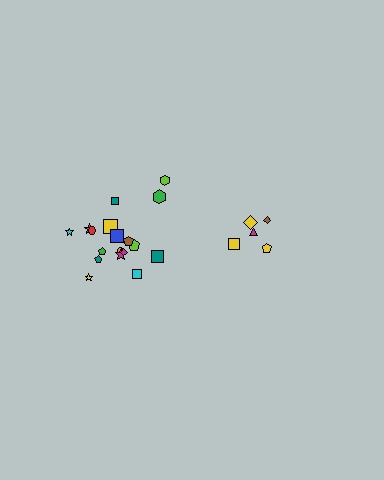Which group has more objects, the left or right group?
The left group.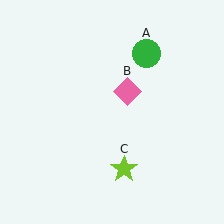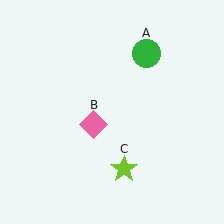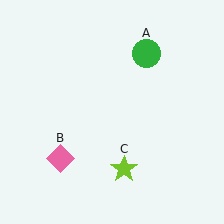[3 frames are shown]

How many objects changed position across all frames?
1 object changed position: pink diamond (object B).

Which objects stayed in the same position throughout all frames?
Green circle (object A) and lime star (object C) remained stationary.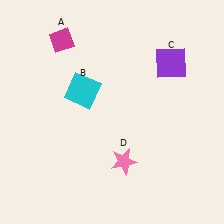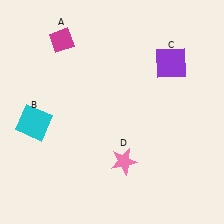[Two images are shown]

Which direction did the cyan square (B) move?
The cyan square (B) moved left.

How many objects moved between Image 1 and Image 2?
1 object moved between the two images.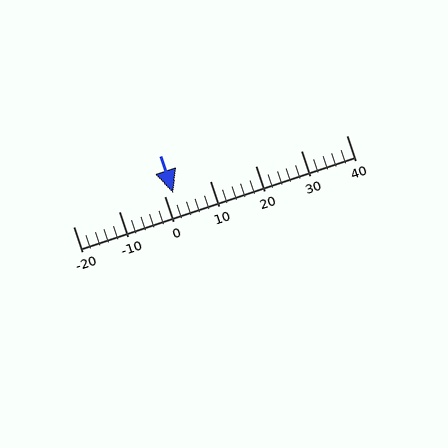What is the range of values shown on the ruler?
The ruler shows values from -20 to 40.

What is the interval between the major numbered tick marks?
The major tick marks are spaced 10 units apart.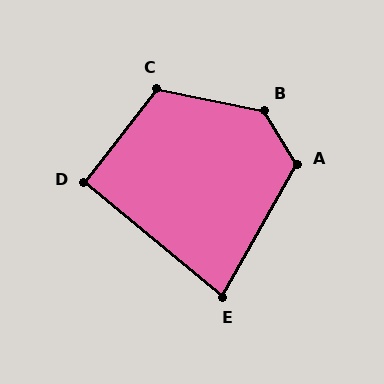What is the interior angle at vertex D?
Approximately 91 degrees (approximately right).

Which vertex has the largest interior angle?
B, at approximately 133 degrees.